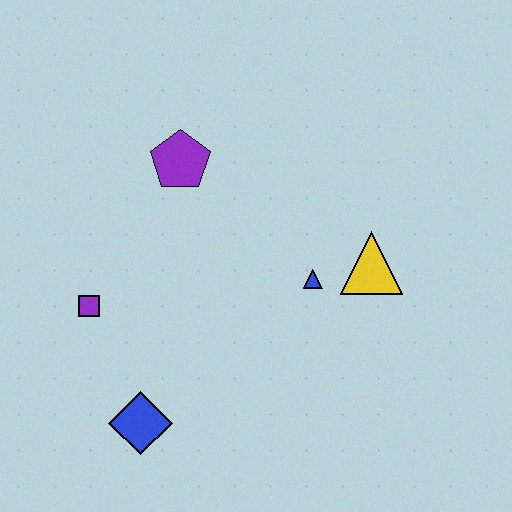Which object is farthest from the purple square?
The yellow triangle is farthest from the purple square.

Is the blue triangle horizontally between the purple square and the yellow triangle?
Yes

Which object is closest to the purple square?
The blue diamond is closest to the purple square.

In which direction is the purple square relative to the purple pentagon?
The purple square is below the purple pentagon.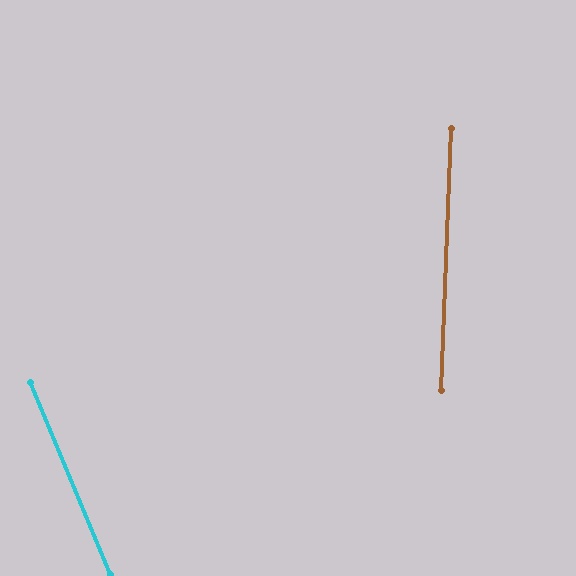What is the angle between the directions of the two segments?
Approximately 25 degrees.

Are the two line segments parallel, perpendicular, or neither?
Neither parallel nor perpendicular — they differ by about 25°.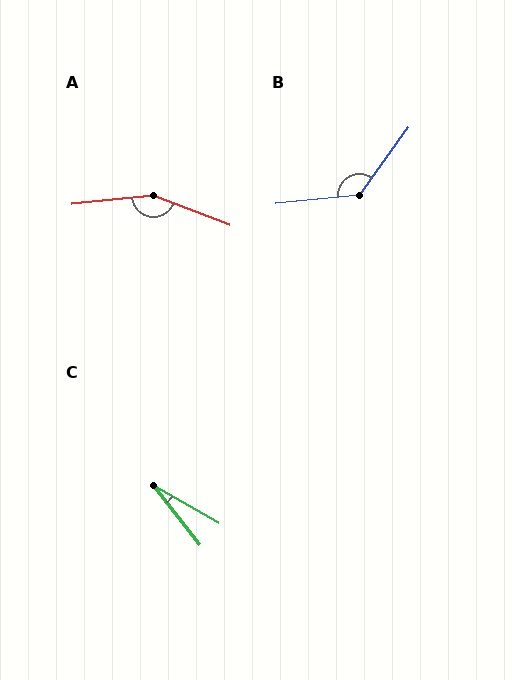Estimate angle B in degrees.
Approximately 131 degrees.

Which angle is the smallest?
C, at approximately 23 degrees.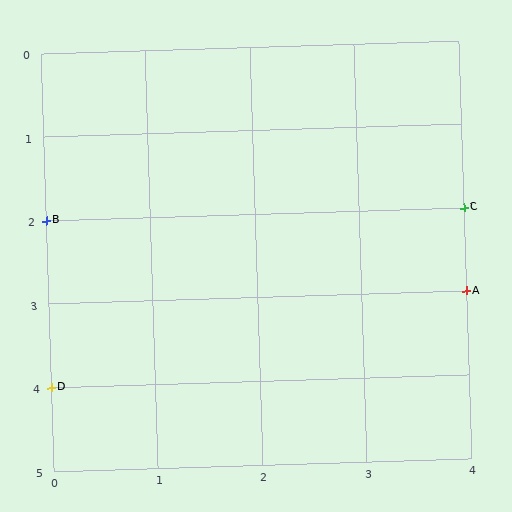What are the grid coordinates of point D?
Point D is at grid coordinates (0, 4).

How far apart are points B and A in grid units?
Points B and A are 4 columns and 1 row apart (about 4.1 grid units diagonally).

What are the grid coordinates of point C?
Point C is at grid coordinates (4, 2).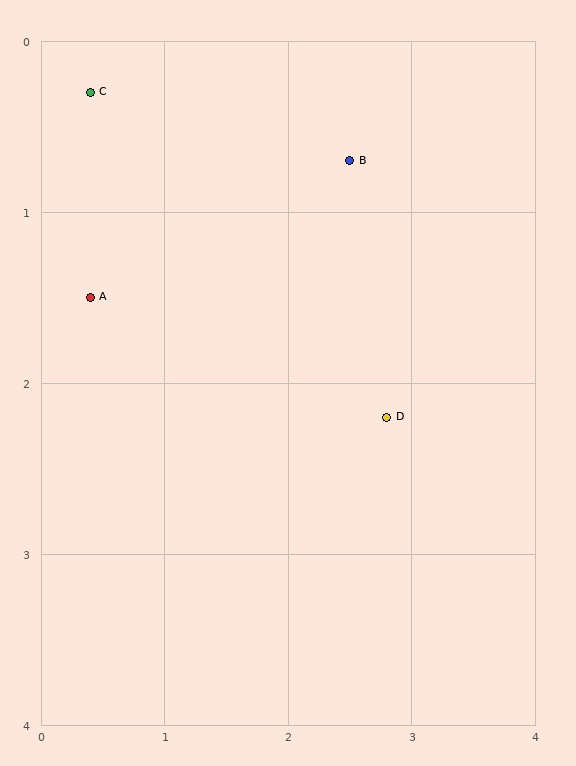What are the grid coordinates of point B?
Point B is at approximately (2.5, 0.7).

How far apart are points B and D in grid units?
Points B and D are about 1.5 grid units apart.